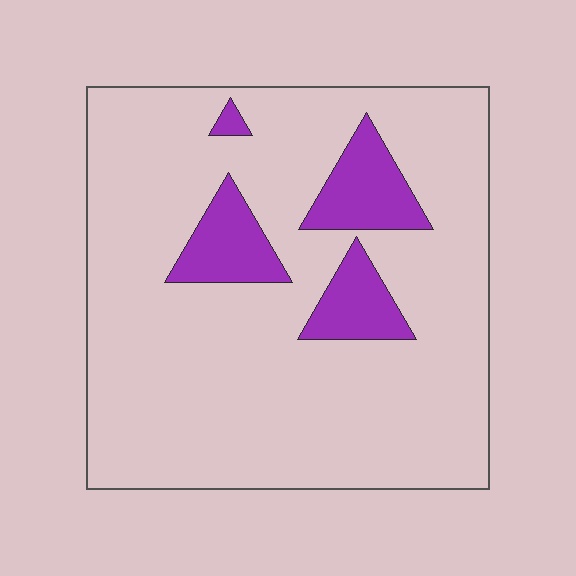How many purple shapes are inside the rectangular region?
4.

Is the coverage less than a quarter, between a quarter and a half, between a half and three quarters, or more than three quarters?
Less than a quarter.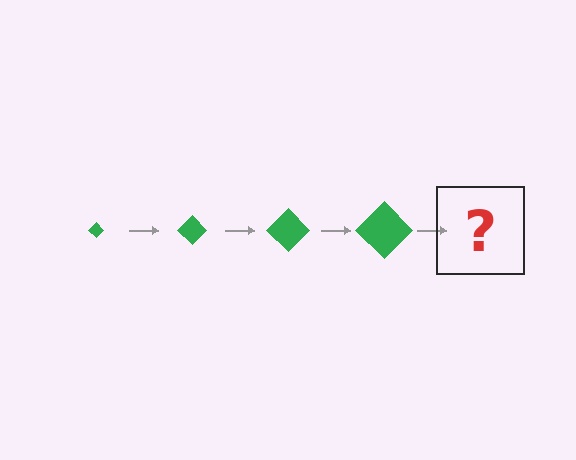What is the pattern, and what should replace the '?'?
The pattern is that the diamond gets progressively larger each step. The '?' should be a green diamond, larger than the previous one.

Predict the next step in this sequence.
The next step is a green diamond, larger than the previous one.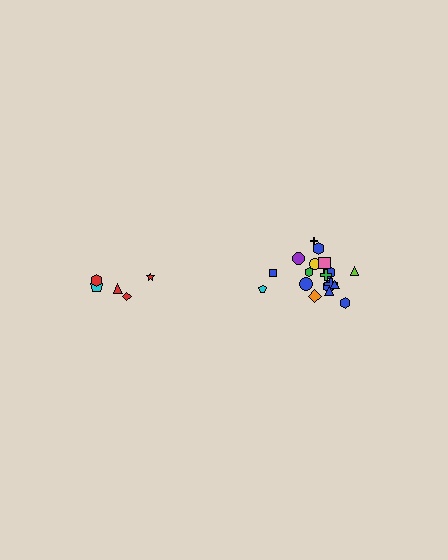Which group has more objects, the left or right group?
The right group.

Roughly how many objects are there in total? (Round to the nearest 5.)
Roughly 25 objects in total.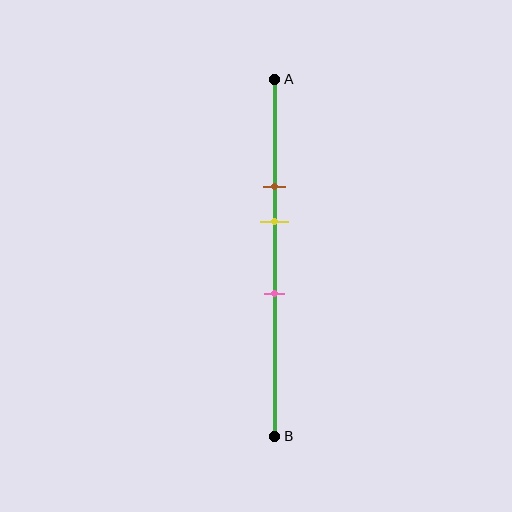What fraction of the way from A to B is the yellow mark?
The yellow mark is approximately 40% (0.4) of the way from A to B.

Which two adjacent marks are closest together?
The brown and yellow marks are the closest adjacent pair.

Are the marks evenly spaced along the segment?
Yes, the marks are approximately evenly spaced.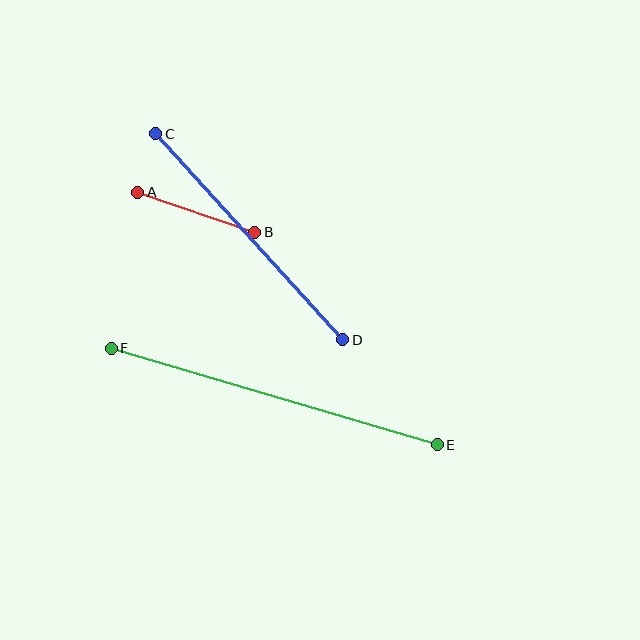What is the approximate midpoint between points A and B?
The midpoint is at approximately (196, 212) pixels.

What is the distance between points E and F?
The distance is approximately 340 pixels.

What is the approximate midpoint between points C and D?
The midpoint is at approximately (249, 237) pixels.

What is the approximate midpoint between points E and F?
The midpoint is at approximately (274, 397) pixels.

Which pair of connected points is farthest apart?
Points E and F are farthest apart.